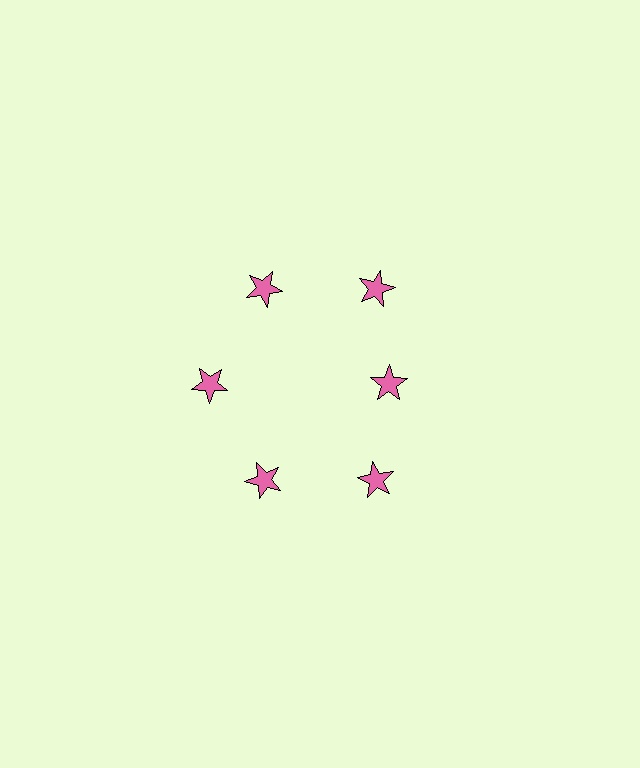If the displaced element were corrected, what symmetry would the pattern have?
It would have 6-fold rotational symmetry — the pattern would map onto itself every 60 degrees.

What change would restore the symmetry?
The symmetry would be restored by moving it outward, back onto the ring so that all 6 stars sit at equal angles and equal distance from the center.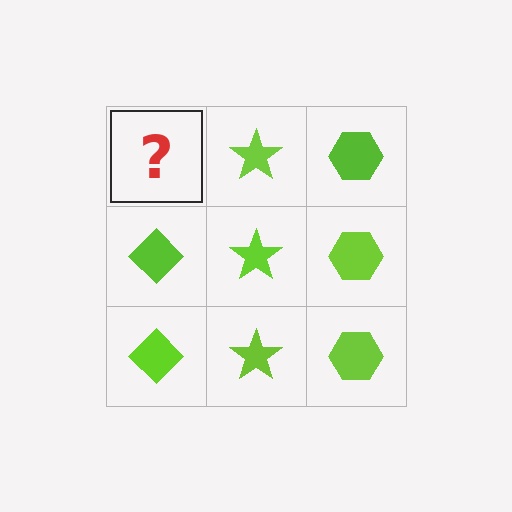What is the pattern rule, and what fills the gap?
The rule is that each column has a consistent shape. The gap should be filled with a lime diamond.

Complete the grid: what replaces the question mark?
The question mark should be replaced with a lime diamond.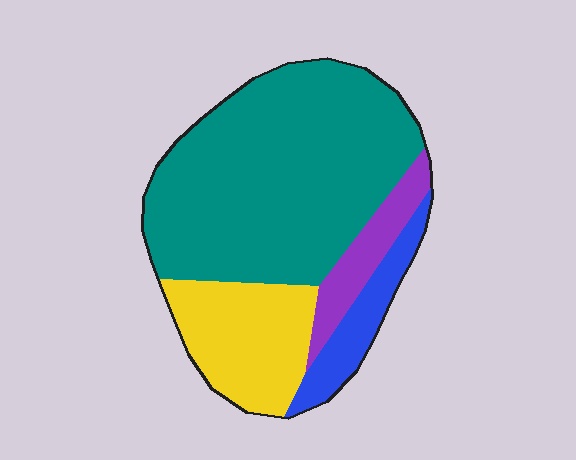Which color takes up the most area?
Teal, at roughly 60%.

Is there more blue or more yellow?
Yellow.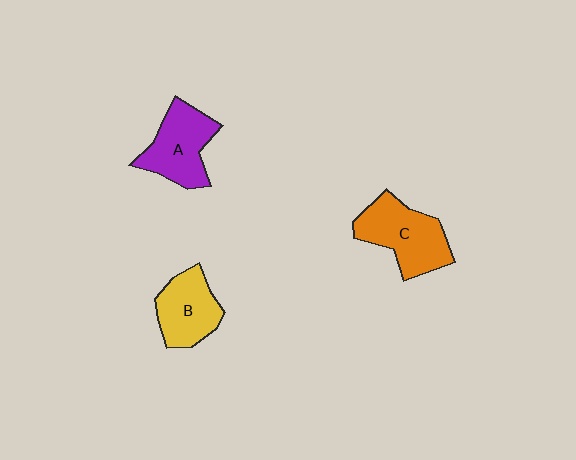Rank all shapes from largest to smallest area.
From largest to smallest: C (orange), A (purple), B (yellow).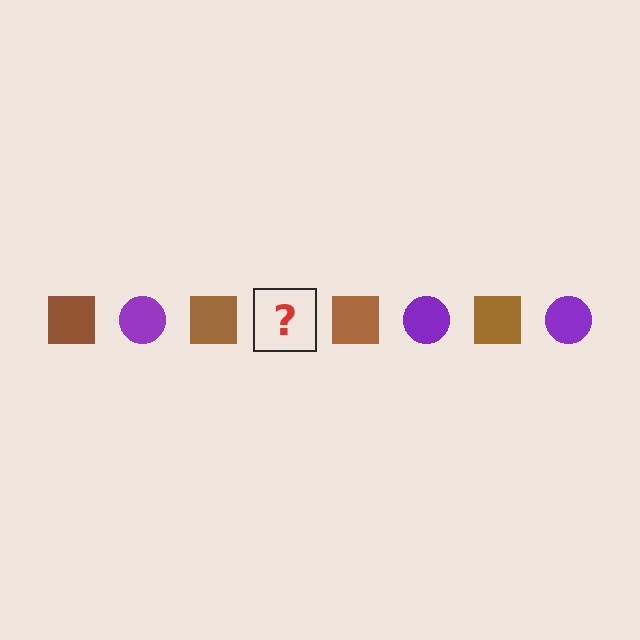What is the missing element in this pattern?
The missing element is a purple circle.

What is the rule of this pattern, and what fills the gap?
The rule is that the pattern alternates between brown square and purple circle. The gap should be filled with a purple circle.